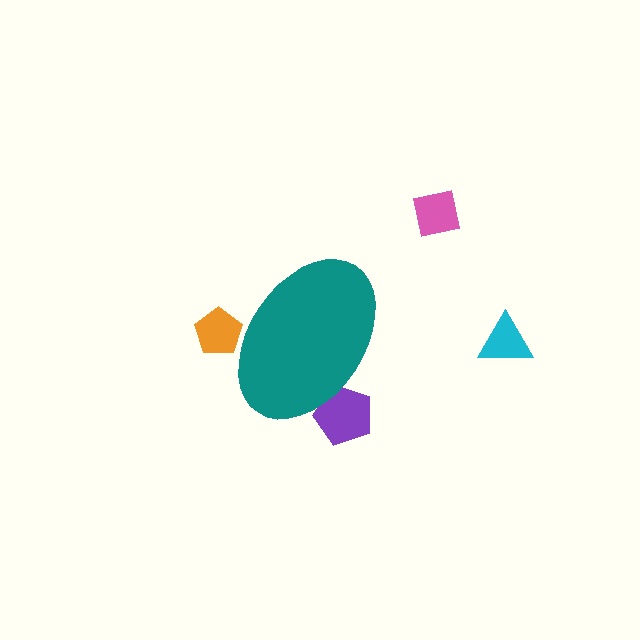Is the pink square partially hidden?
No, the pink square is fully visible.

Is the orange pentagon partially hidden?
Yes, the orange pentagon is partially hidden behind the teal ellipse.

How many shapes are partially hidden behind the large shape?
2 shapes are partially hidden.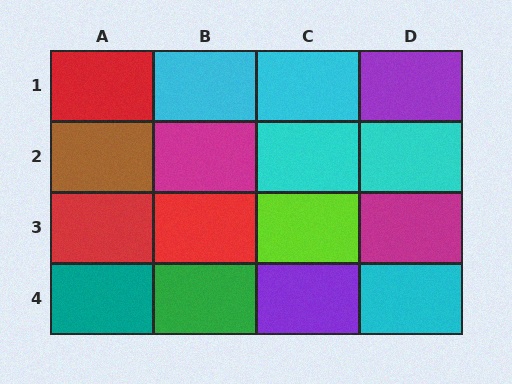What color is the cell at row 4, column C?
Purple.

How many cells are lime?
1 cell is lime.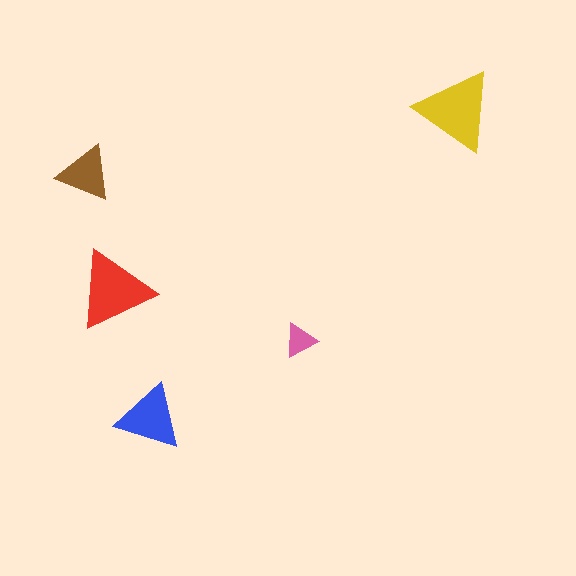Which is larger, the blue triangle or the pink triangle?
The blue one.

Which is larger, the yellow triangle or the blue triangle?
The yellow one.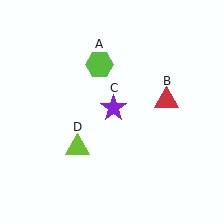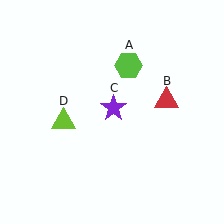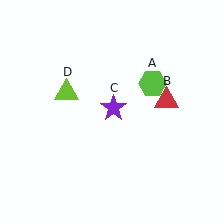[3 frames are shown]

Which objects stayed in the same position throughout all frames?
Red triangle (object B) and purple star (object C) remained stationary.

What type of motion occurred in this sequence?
The lime hexagon (object A), lime triangle (object D) rotated clockwise around the center of the scene.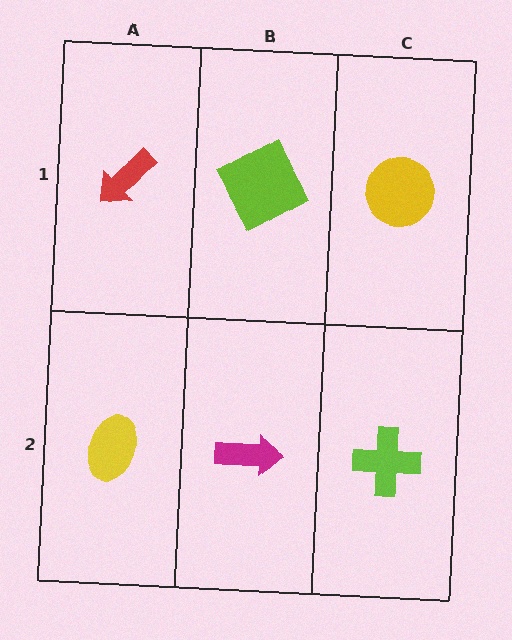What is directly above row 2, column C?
A yellow circle.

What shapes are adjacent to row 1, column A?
A yellow ellipse (row 2, column A), a lime square (row 1, column B).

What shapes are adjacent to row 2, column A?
A red arrow (row 1, column A), a magenta arrow (row 2, column B).